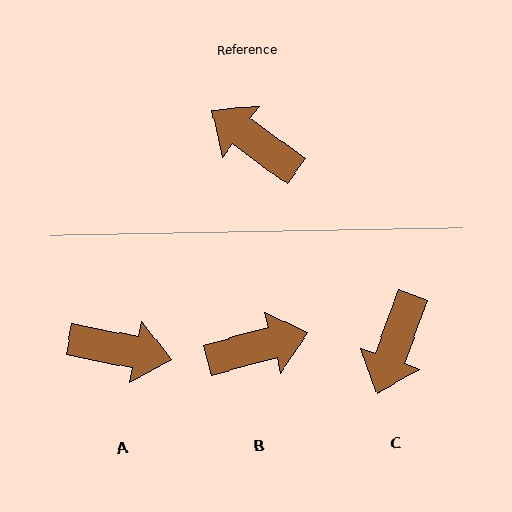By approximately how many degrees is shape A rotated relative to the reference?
Approximately 155 degrees clockwise.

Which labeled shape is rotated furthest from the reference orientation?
A, about 155 degrees away.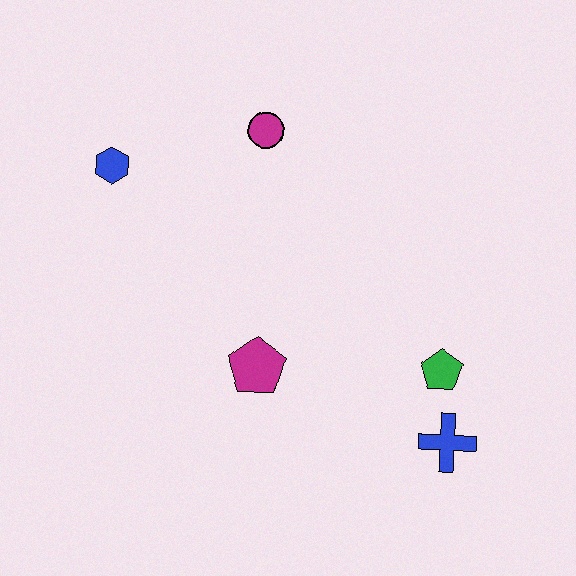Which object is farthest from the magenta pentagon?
The blue hexagon is farthest from the magenta pentagon.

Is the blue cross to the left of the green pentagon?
No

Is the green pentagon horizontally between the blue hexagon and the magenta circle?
No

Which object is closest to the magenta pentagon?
The green pentagon is closest to the magenta pentagon.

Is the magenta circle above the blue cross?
Yes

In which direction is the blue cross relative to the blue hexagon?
The blue cross is to the right of the blue hexagon.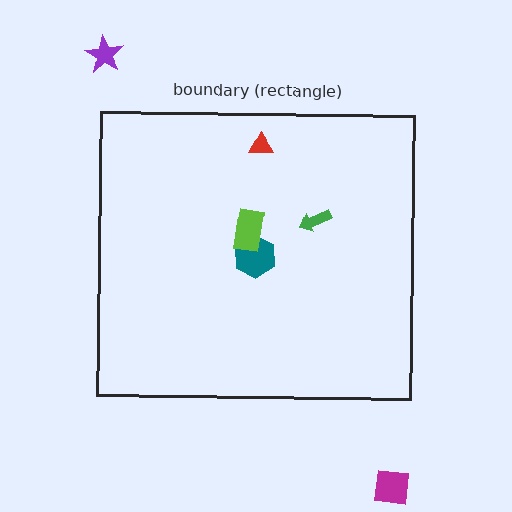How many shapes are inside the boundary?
4 inside, 2 outside.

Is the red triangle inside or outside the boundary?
Inside.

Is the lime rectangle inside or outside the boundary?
Inside.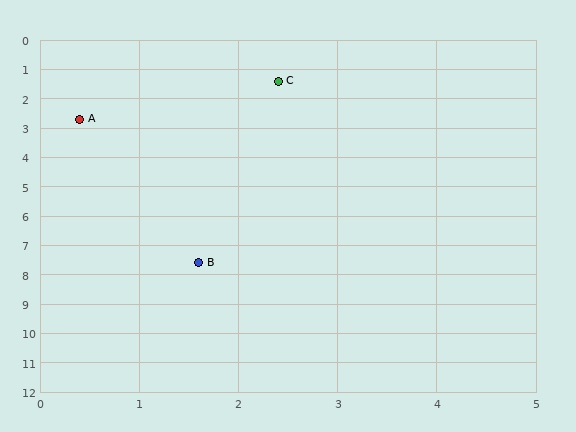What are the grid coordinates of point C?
Point C is at approximately (2.4, 1.4).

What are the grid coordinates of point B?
Point B is at approximately (1.6, 7.6).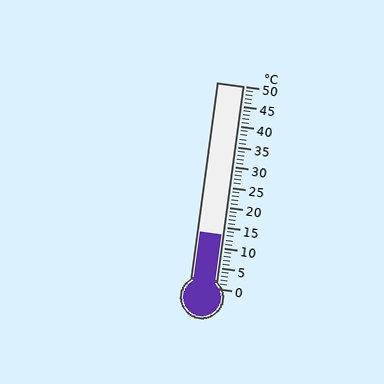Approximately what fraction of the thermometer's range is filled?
The thermometer is filled to approximately 25% of its range.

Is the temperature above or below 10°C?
The temperature is above 10°C.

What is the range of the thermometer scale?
The thermometer scale ranges from 0°C to 50°C.